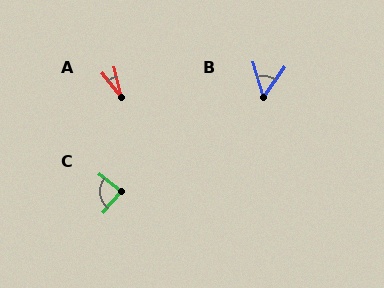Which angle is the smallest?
A, at approximately 26 degrees.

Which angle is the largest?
C, at approximately 88 degrees.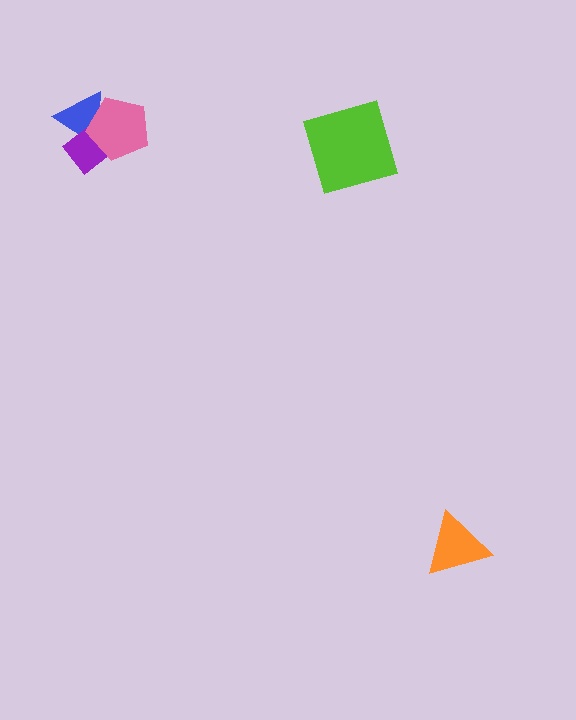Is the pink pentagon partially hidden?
No, no other shape covers it.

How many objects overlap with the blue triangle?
2 objects overlap with the blue triangle.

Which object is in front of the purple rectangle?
The pink pentagon is in front of the purple rectangle.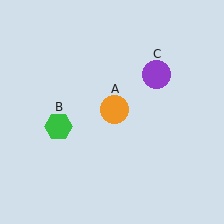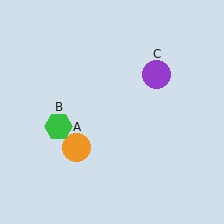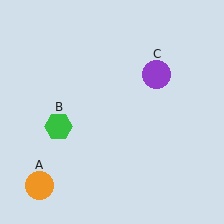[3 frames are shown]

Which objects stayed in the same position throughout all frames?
Green hexagon (object B) and purple circle (object C) remained stationary.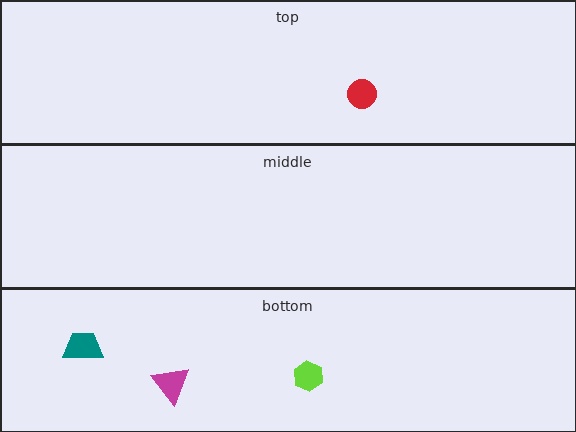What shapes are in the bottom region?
The magenta triangle, the lime hexagon, the teal trapezoid.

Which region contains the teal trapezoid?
The bottom region.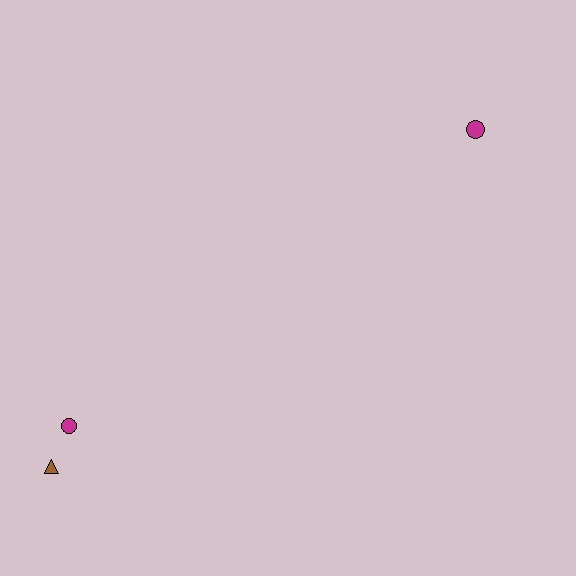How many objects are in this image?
There are 3 objects.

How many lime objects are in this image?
There are no lime objects.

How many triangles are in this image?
There is 1 triangle.